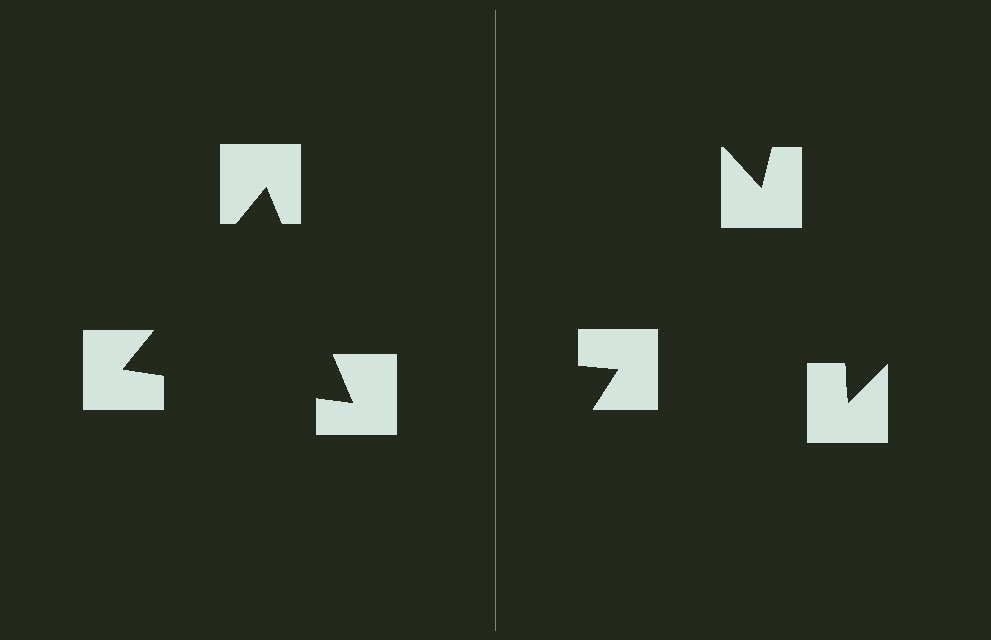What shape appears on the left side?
An illusory triangle.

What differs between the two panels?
The notched squares are positioned identically on both sides; only the wedge orientations differ. On the left they align to a triangle; on the right they are misaligned.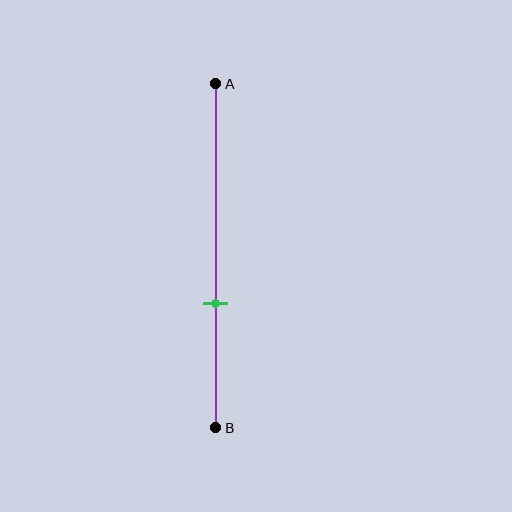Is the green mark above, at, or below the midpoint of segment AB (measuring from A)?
The green mark is below the midpoint of segment AB.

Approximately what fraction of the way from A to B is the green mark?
The green mark is approximately 65% of the way from A to B.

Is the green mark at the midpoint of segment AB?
No, the mark is at about 65% from A, not at the 50% midpoint.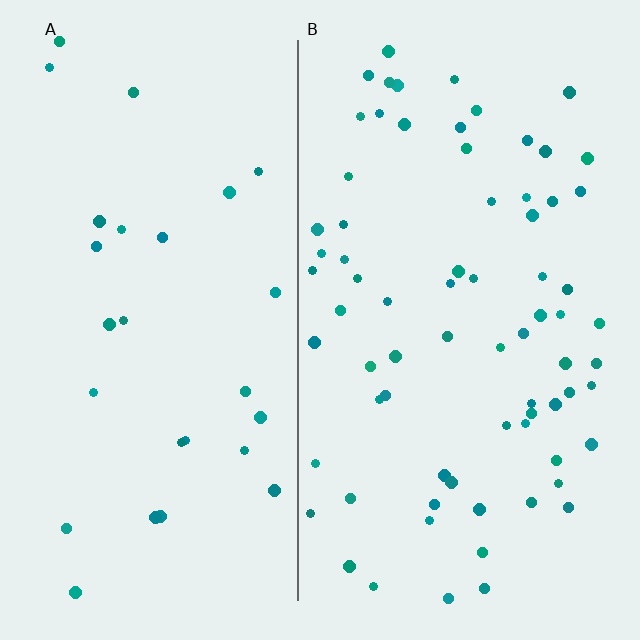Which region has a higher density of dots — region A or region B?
B (the right).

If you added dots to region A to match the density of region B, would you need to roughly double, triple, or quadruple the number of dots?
Approximately triple.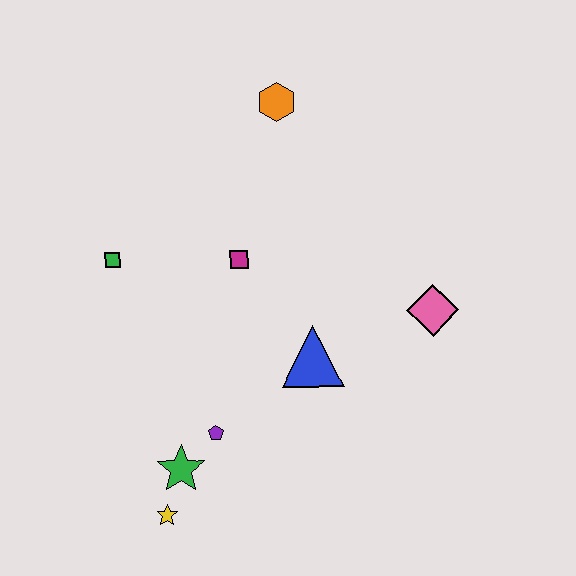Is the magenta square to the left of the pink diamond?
Yes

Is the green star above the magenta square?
No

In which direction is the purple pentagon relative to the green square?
The purple pentagon is below the green square.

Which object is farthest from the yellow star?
The orange hexagon is farthest from the yellow star.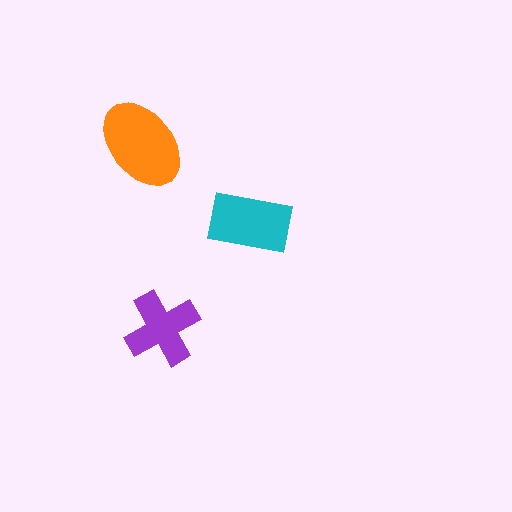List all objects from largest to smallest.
The orange ellipse, the cyan rectangle, the purple cross.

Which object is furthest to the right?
The cyan rectangle is rightmost.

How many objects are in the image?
There are 3 objects in the image.